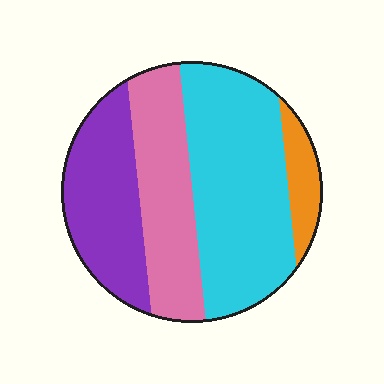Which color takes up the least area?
Orange, at roughly 10%.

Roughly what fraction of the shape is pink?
Pink takes up about one quarter (1/4) of the shape.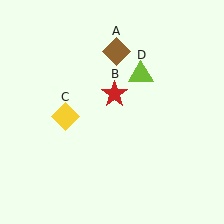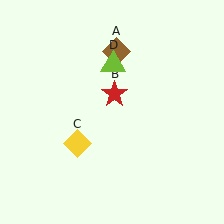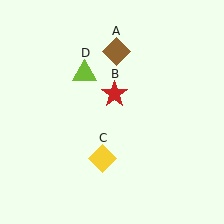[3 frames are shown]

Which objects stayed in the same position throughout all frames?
Brown diamond (object A) and red star (object B) remained stationary.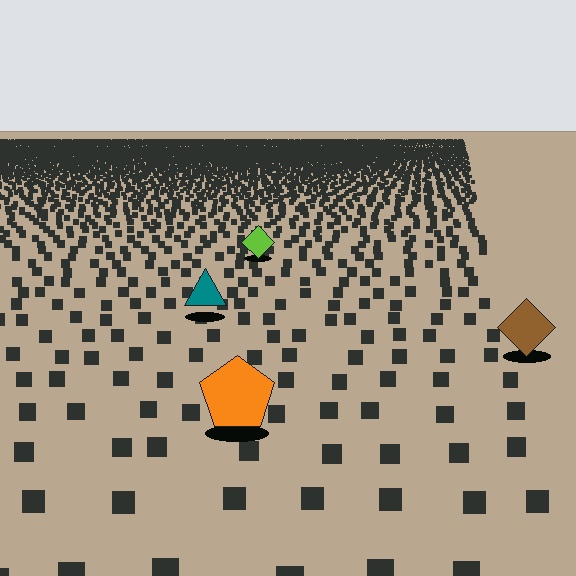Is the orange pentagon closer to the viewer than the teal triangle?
Yes. The orange pentagon is closer — you can tell from the texture gradient: the ground texture is coarser near it.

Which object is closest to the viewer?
The orange pentagon is closest. The texture marks near it are larger and more spread out.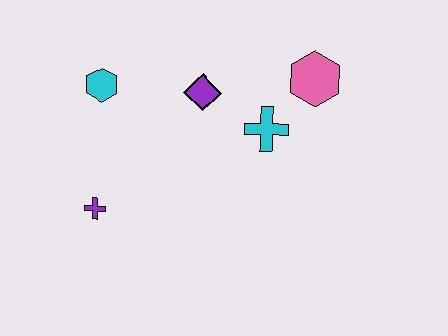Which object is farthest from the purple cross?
The pink hexagon is farthest from the purple cross.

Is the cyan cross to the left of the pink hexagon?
Yes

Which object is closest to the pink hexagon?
The cyan cross is closest to the pink hexagon.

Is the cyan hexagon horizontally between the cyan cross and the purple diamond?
No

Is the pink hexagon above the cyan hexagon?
Yes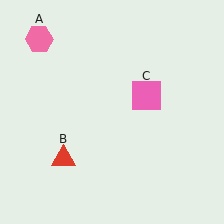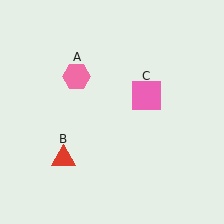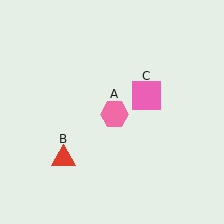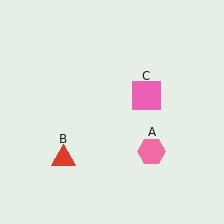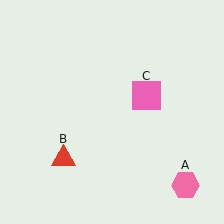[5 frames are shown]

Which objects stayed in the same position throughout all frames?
Red triangle (object B) and pink square (object C) remained stationary.